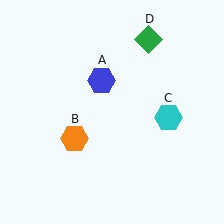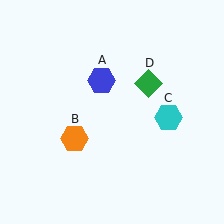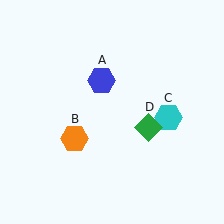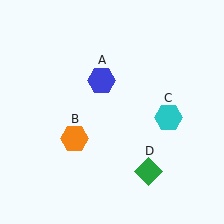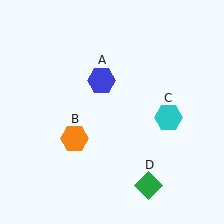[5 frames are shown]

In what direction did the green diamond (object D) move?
The green diamond (object D) moved down.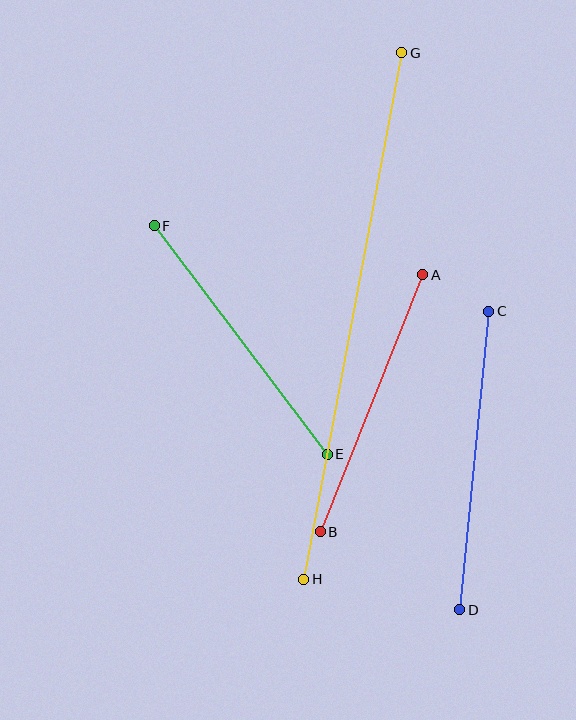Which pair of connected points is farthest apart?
Points G and H are farthest apart.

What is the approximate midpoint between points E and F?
The midpoint is at approximately (241, 340) pixels.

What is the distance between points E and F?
The distance is approximately 287 pixels.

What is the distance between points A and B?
The distance is approximately 277 pixels.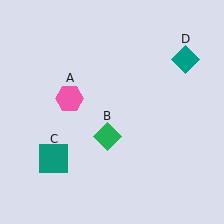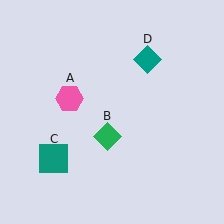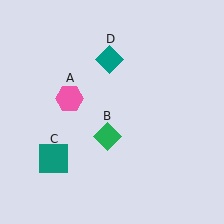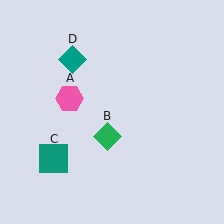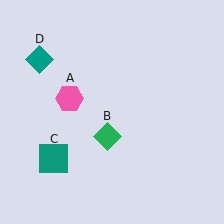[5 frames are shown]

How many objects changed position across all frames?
1 object changed position: teal diamond (object D).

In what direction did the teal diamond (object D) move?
The teal diamond (object D) moved left.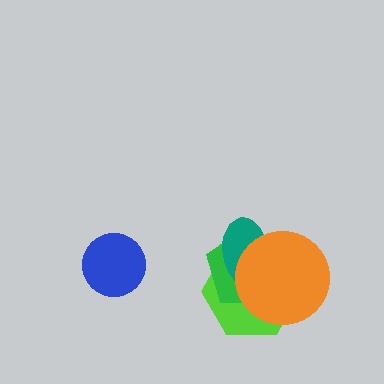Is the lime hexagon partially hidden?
Yes, it is partially covered by another shape.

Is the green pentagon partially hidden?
Yes, it is partially covered by another shape.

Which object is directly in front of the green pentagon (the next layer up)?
The teal ellipse is directly in front of the green pentagon.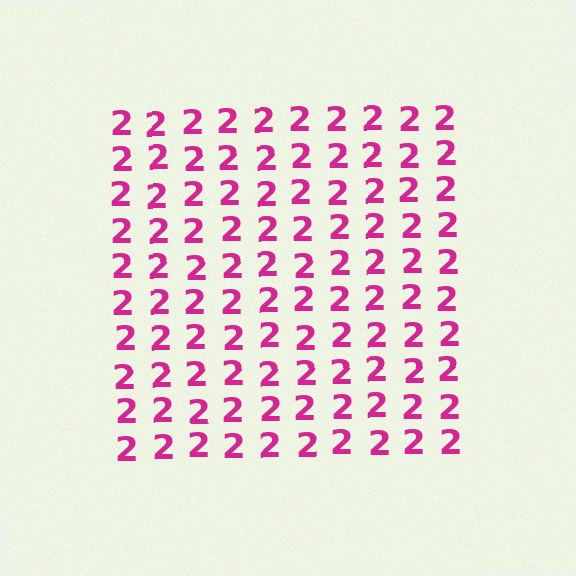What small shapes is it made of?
It is made of small digit 2's.